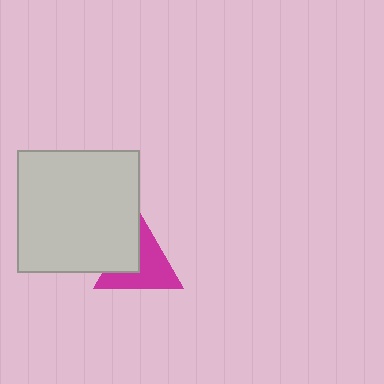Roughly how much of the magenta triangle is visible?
Most of it is visible (roughly 66%).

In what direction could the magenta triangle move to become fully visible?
The magenta triangle could move right. That would shift it out from behind the light gray square entirely.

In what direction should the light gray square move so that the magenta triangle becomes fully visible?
The light gray square should move left. That is the shortest direction to clear the overlap and leave the magenta triangle fully visible.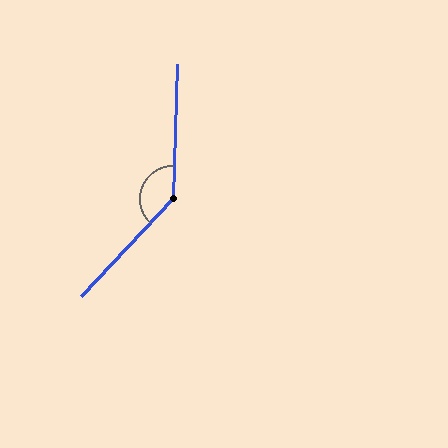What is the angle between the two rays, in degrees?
Approximately 139 degrees.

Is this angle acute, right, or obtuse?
It is obtuse.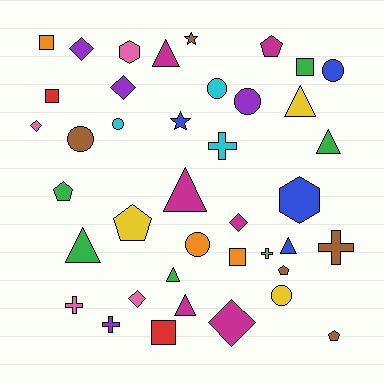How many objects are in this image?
There are 40 objects.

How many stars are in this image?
There are 2 stars.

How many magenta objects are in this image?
There are 6 magenta objects.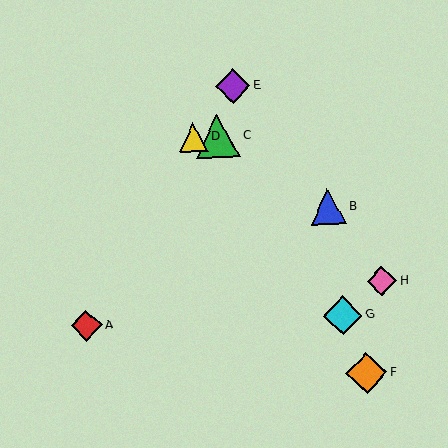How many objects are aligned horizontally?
2 objects (C, D) are aligned horizontally.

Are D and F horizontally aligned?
No, D is at y≈137 and F is at y≈373.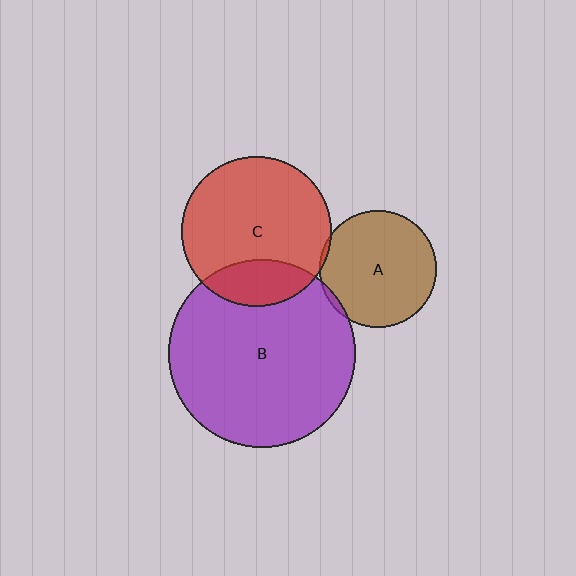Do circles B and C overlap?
Yes.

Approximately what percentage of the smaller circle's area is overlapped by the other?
Approximately 20%.